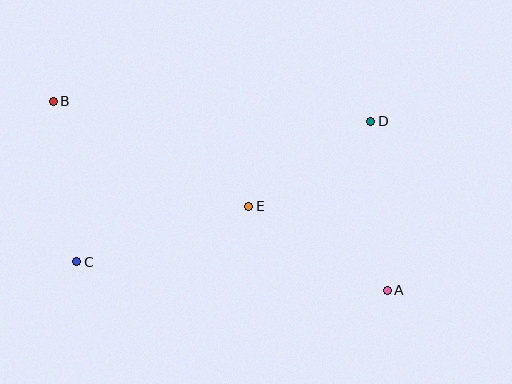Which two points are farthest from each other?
Points A and B are farthest from each other.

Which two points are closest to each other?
Points D and E are closest to each other.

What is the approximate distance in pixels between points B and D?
The distance between B and D is approximately 318 pixels.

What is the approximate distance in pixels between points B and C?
The distance between B and C is approximately 162 pixels.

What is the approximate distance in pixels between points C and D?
The distance between C and D is approximately 326 pixels.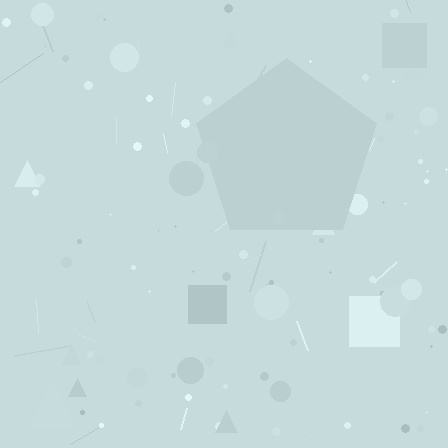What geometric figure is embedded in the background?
A pentagon is embedded in the background.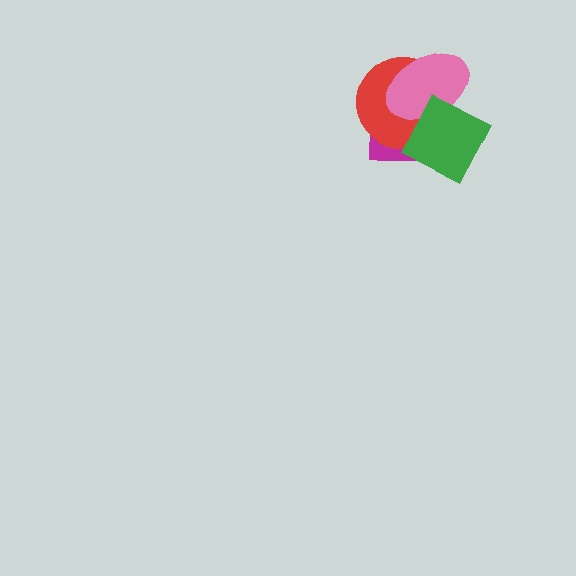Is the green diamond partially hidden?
No, no other shape covers it.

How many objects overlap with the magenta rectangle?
3 objects overlap with the magenta rectangle.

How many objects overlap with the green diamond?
3 objects overlap with the green diamond.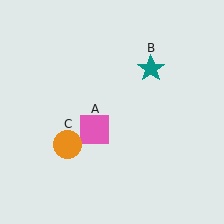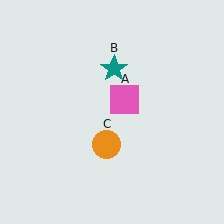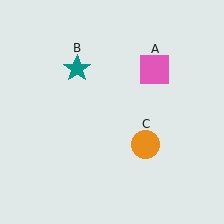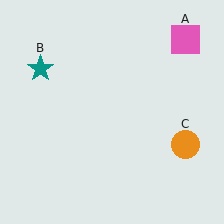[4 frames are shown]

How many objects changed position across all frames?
3 objects changed position: pink square (object A), teal star (object B), orange circle (object C).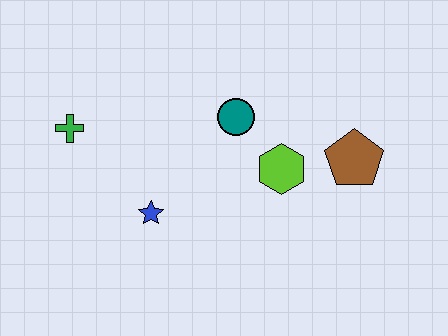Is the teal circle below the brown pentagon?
No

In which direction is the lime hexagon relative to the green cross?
The lime hexagon is to the right of the green cross.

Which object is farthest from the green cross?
The brown pentagon is farthest from the green cross.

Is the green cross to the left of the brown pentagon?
Yes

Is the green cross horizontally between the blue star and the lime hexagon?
No